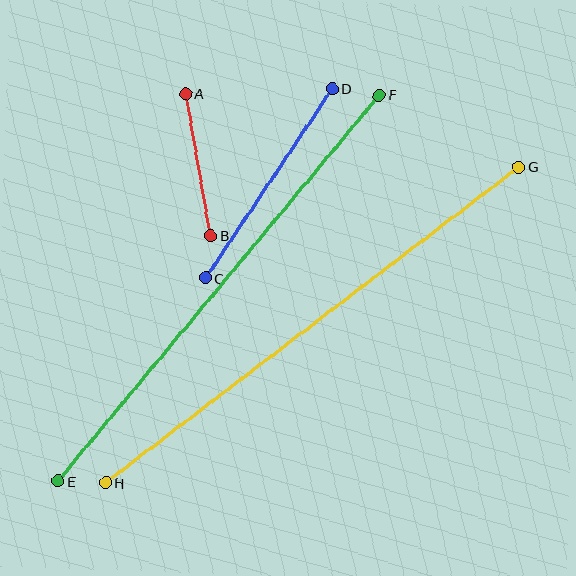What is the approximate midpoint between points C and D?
The midpoint is at approximately (269, 183) pixels.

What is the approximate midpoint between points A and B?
The midpoint is at approximately (198, 165) pixels.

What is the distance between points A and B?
The distance is approximately 144 pixels.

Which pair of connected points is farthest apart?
Points G and H are farthest apart.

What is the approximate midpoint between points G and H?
The midpoint is at approximately (312, 325) pixels.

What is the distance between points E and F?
The distance is approximately 502 pixels.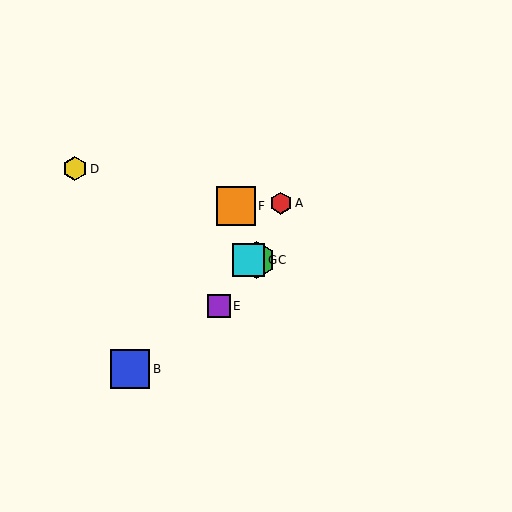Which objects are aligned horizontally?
Objects C, G are aligned horizontally.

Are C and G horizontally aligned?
Yes, both are at y≈260.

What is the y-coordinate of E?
Object E is at y≈306.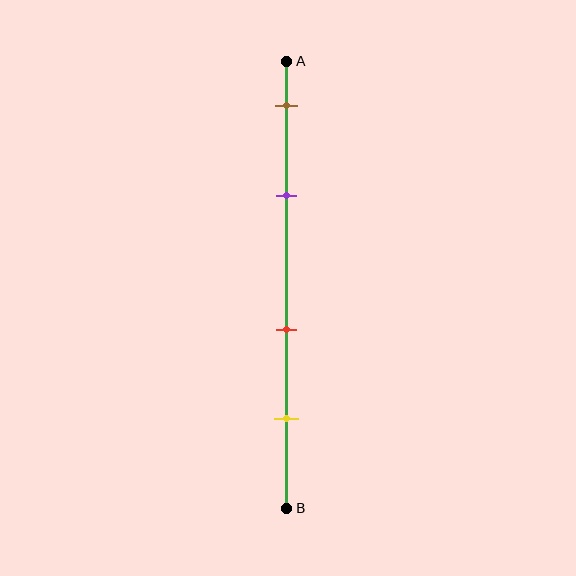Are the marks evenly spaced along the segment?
No, the marks are not evenly spaced.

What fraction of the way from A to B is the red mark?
The red mark is approximately 60% (0.6) of the way from A to B.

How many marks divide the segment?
There are 4 marks dividing the segment.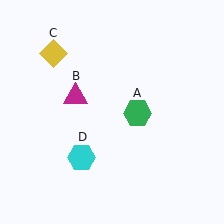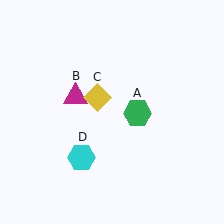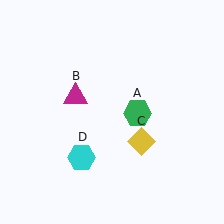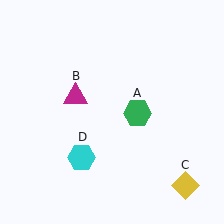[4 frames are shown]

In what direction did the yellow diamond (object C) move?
The yellow diamond (object C) moved down and to the right.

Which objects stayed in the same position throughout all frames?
Green hexagon (object A) and magenta triangle (object B) and cyan hexagon (object D) remained stationary.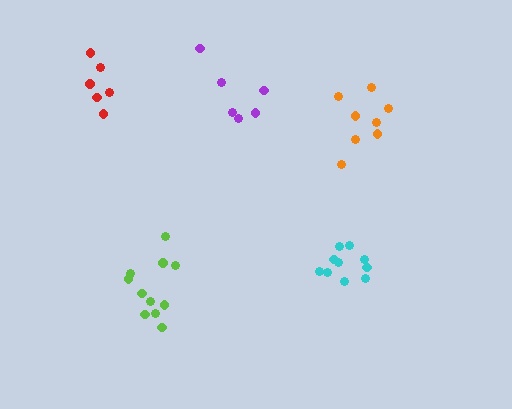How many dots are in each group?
Group 1: 6 dots, Group 2: 6 dots, Group 3: 8 dots, Group 4: 11 dots, Group 5: 10 dots (41 total).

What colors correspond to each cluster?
The clusters are colored: red, purple, orange, lime, cyan.